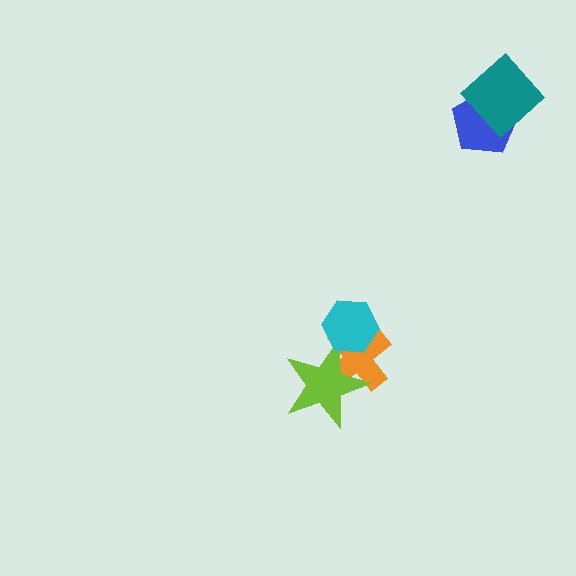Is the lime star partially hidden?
Yes, it is partially covered by another shape.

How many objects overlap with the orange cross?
2 objects overlap with the orange cross.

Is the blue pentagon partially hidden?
Yes, it is partially covered by another shape.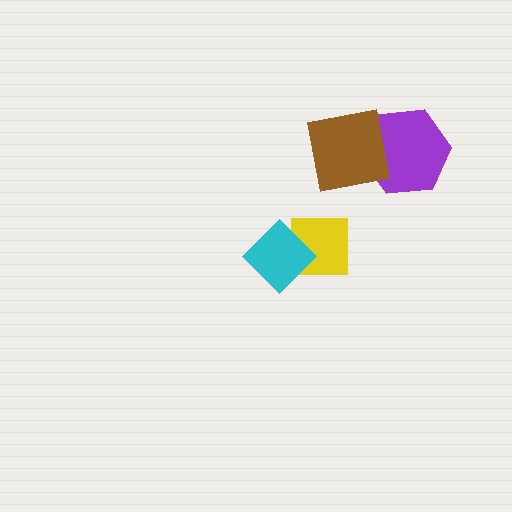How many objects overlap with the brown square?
1 object overlaps with the brown square.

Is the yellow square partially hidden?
Yes, it is partially covered by another shape.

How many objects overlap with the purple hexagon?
1 object overlaps with the purple hexagon.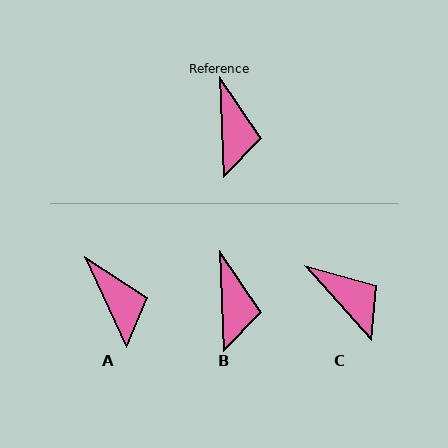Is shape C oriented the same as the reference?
No, it is off by about 39 degrees.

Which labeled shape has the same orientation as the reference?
B.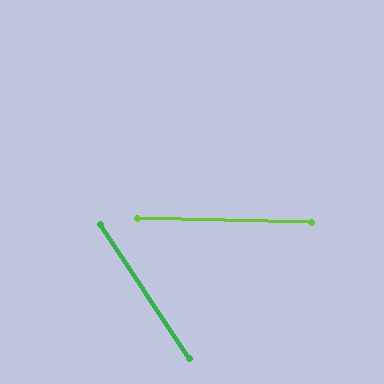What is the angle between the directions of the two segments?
Approximately 55 degrees.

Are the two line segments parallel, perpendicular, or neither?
Neither parallel nor perpendicular — they differ by about 55°.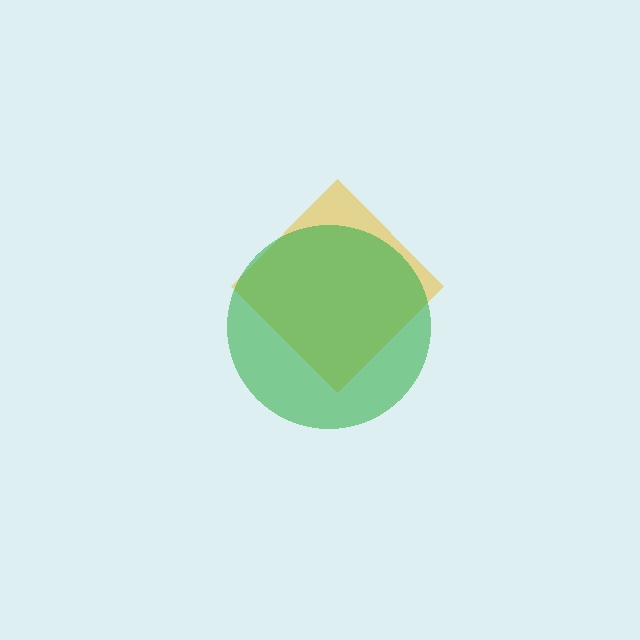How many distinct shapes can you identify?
There are 2 distinct shapes: a yellow diamond, a green circle.